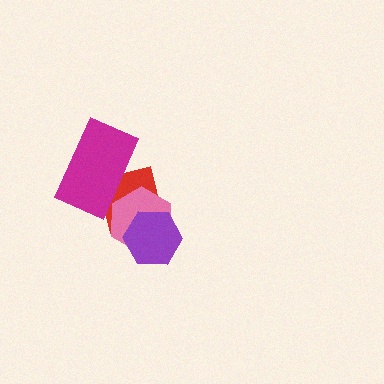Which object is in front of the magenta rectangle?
The pink hexagon is in front of the magenta rectangle.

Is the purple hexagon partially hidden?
No, no other shape covers it.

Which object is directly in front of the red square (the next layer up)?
The magenta rectangle is directly in front of the red square.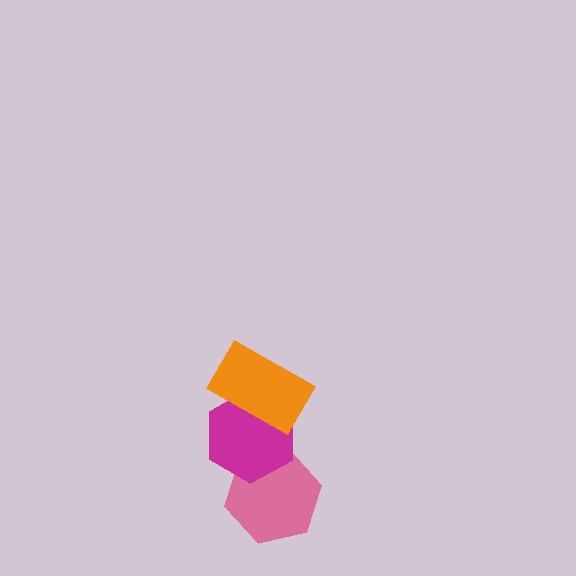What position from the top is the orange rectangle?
The orange rectangle is 1st from the top.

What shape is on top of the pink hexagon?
The magenta hexagon is on top of the pink hexagon.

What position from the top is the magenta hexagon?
The magenta hexagon is 2nd from the top.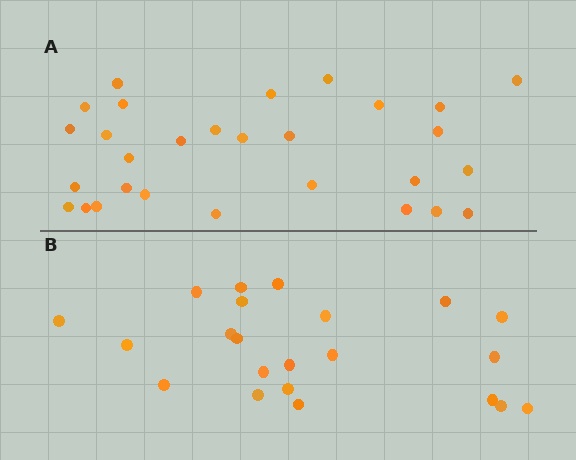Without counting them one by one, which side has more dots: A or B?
Region A (the top region) has more dots.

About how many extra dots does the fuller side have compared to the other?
Region A has roughly 8 or so more dots than region B.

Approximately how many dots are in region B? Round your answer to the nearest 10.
About 20 dots. (The exact count is 22, which rounds to 20.)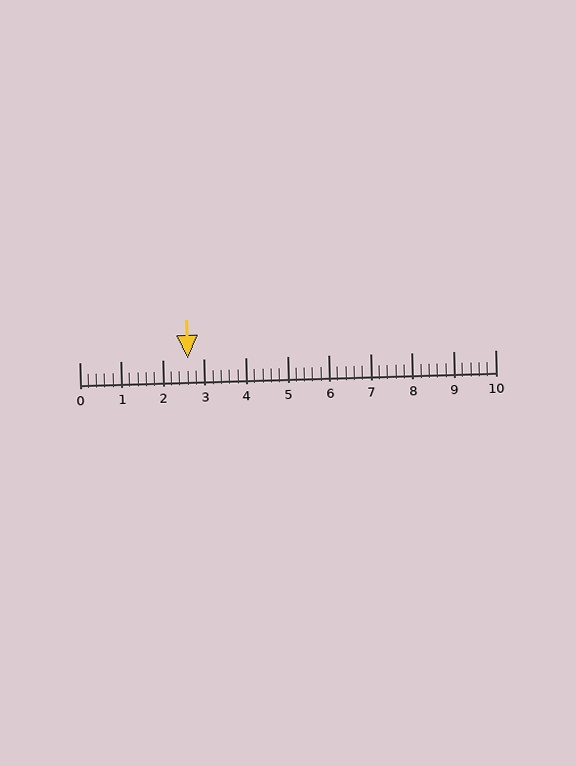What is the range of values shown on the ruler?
The ruler shows values from 0 to 10.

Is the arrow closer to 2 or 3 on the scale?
The arrow is closer to 3.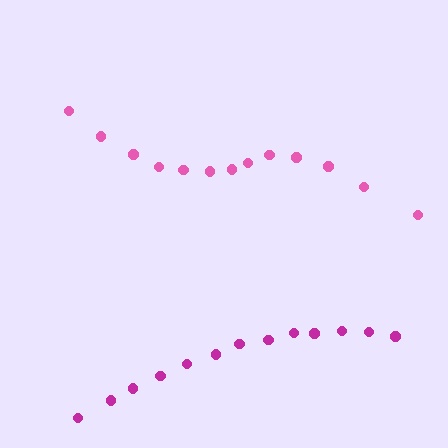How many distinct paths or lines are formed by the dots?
There are 2 distinct paths.